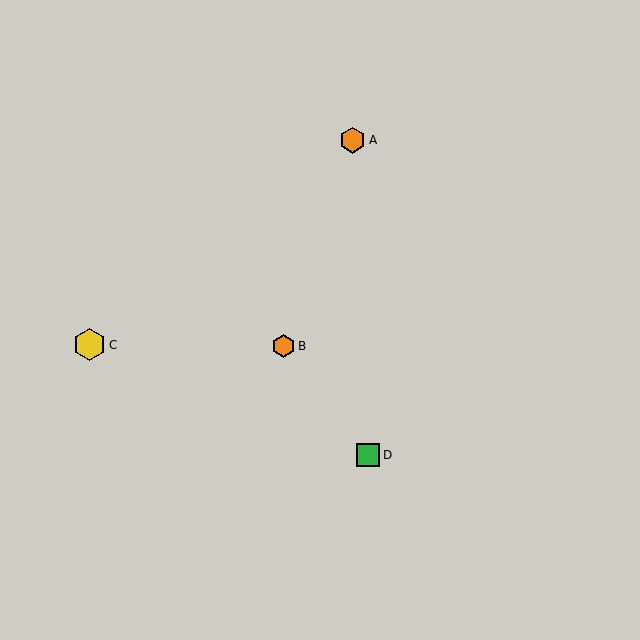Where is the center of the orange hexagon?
The center of the orange hexagon is at (284, 346).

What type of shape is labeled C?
Shape C is a yellow hexagon.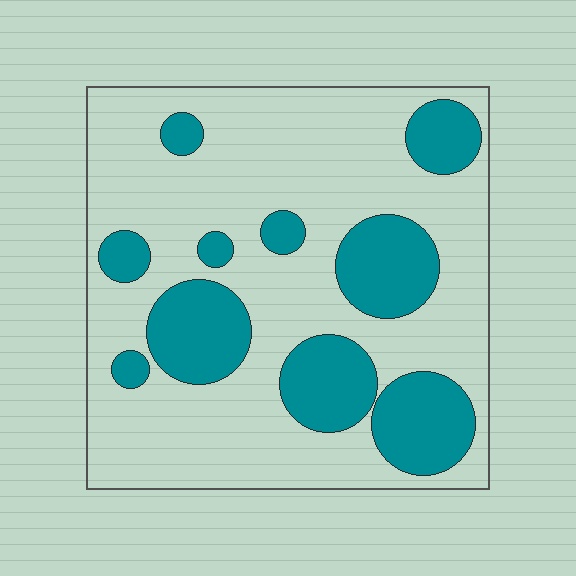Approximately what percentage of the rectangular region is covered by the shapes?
Approximately 30%.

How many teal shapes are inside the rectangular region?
10.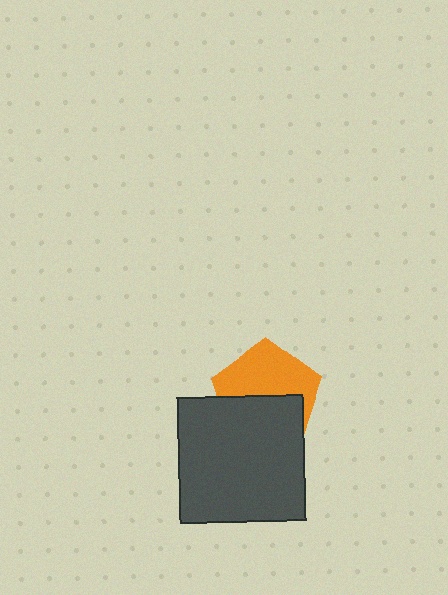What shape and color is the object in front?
The object in front is a dark gray square.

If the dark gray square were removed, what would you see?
You would see the complete orange pentagon.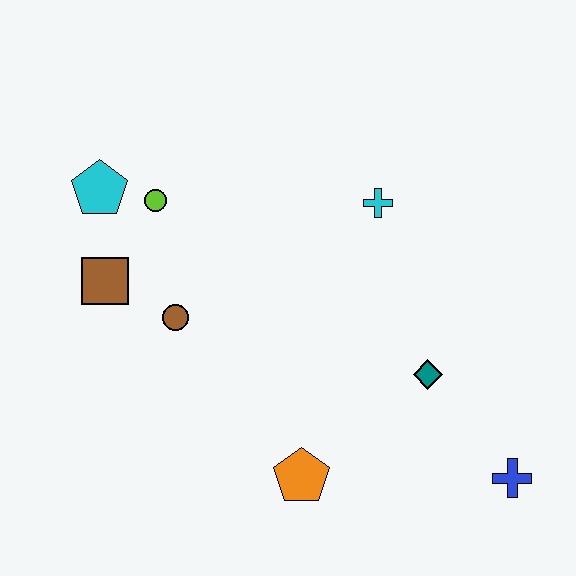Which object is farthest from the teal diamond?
The cyan pentagon is farthest from the teal diamond.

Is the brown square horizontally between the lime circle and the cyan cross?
No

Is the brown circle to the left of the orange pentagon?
Yes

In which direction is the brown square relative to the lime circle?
The brown square is below the lime circle.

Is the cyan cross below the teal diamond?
No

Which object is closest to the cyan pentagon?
The lime circle is closest to the cyan pentagon.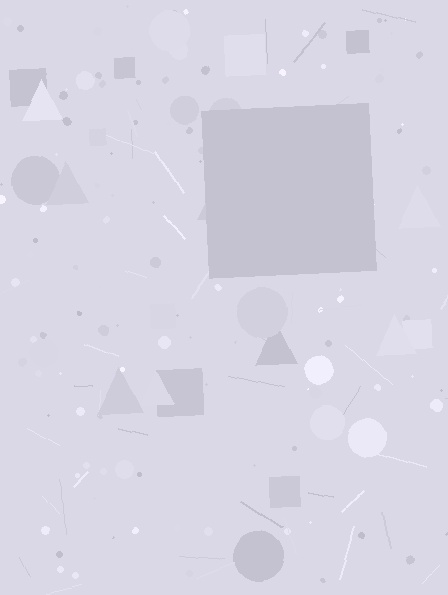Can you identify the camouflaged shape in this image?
The camouflaged shape is a square.